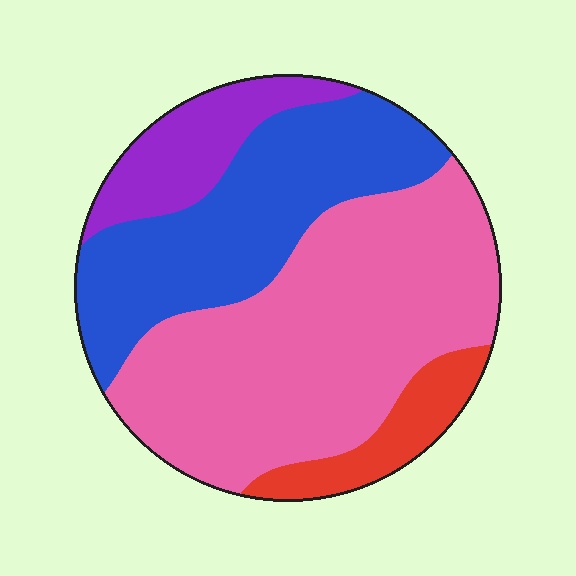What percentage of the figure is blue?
Blue covers 30% of the figure.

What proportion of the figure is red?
Red takes up less than a quarter of the figure.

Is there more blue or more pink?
Pink.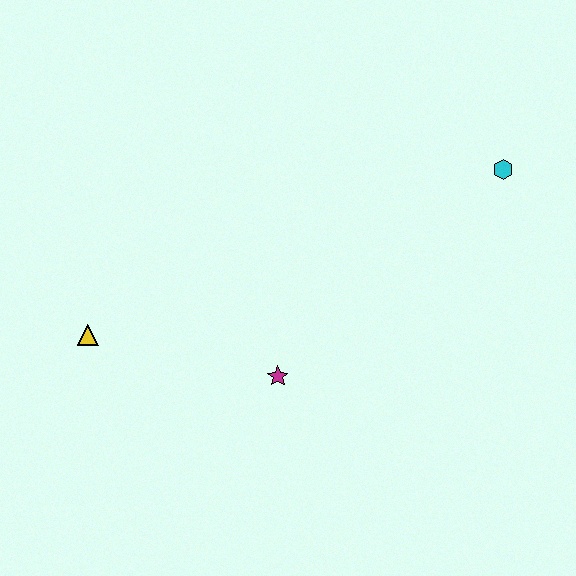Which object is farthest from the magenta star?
The cyan hexagon is farthest from the magenta star.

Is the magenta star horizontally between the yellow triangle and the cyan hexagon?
Yes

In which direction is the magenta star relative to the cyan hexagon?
The magenta star is to the left of the cyan hexagon.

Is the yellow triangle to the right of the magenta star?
No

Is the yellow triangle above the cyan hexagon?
No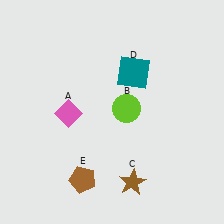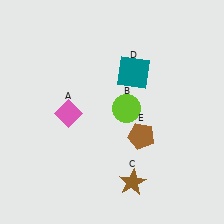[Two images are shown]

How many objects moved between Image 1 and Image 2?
1 object moved between the two images.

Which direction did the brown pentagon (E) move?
The brown pentagon (E) moved right.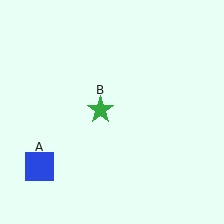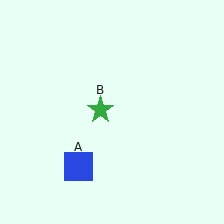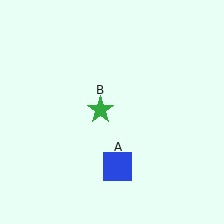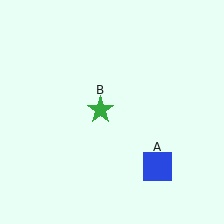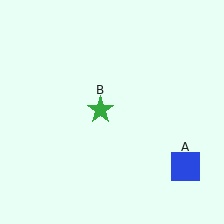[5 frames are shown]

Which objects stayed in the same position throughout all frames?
Green star (object B) remained stationary.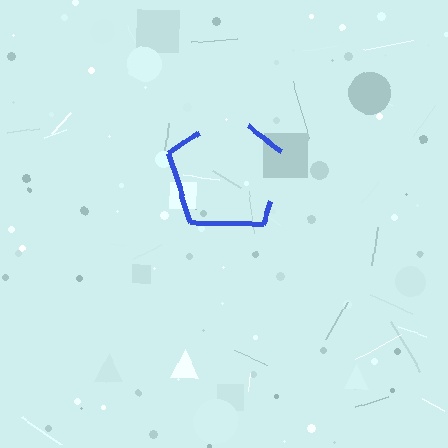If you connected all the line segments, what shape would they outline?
They would outline a pentagon.